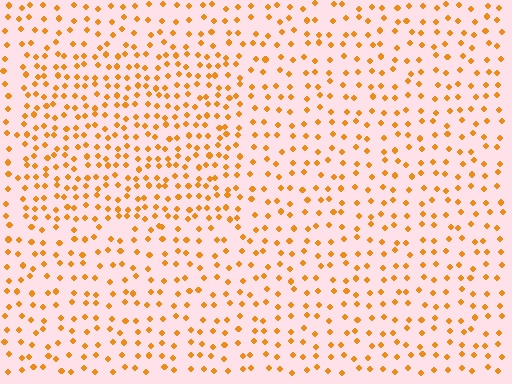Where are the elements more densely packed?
The elements are more densely packed inside the rectangle boundary.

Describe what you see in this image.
The image contains small orange elements arranged at two different densities. A rectangle-shaped region is visible where the elements are more densely packed than the surrounding area.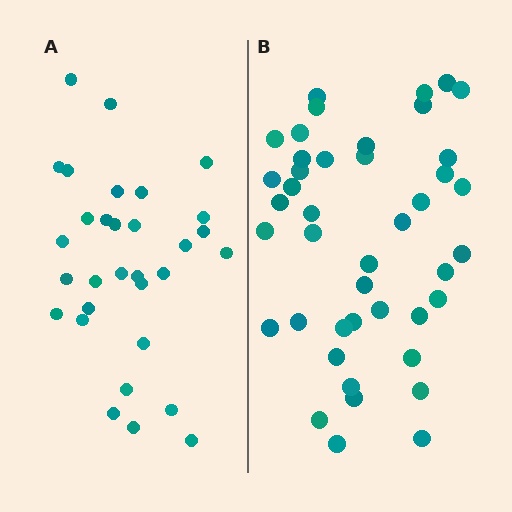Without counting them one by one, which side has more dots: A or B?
Region B (the right region) has more dots.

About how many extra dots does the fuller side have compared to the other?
Region B has roughly 12 or so more dots than region A.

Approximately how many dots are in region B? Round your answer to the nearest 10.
About 40 dots. (The exact count is 43, which rounds to 40.)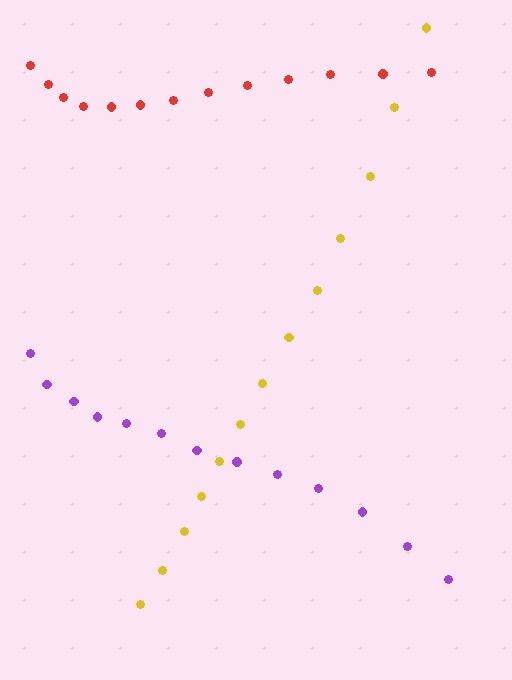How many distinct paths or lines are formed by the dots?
There are 3 distinct paths.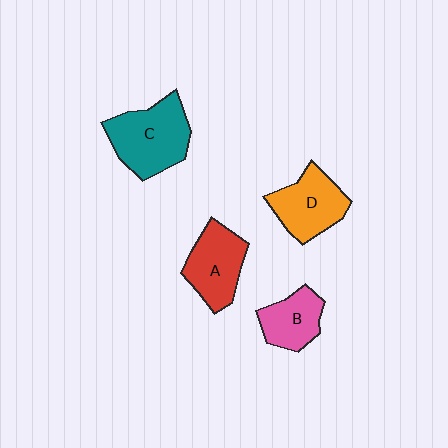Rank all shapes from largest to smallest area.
From largest to smallest: C (teal), D (orange), A (red), B (pink).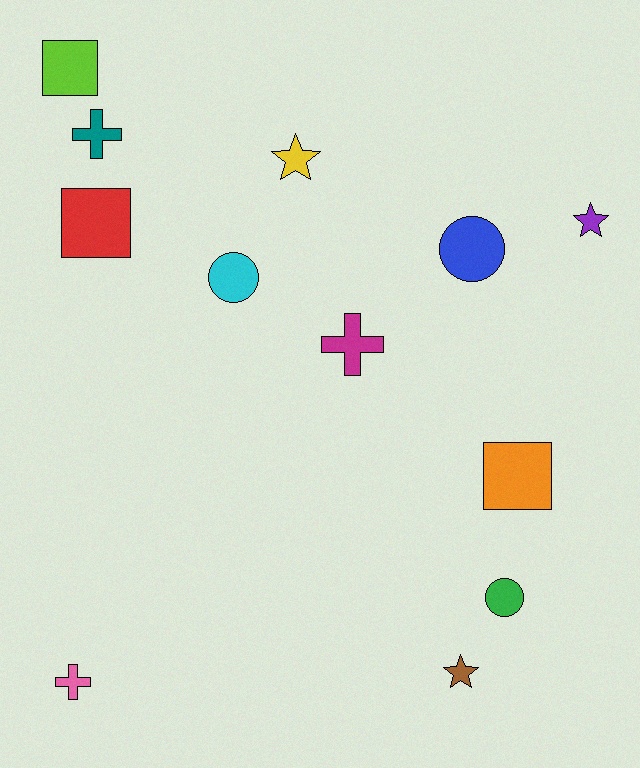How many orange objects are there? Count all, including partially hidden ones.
There is 1 orange object.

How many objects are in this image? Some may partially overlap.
There are 12 objects.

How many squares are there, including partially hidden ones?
There are 3 squares.